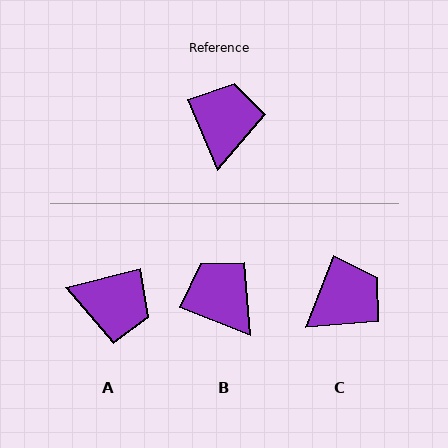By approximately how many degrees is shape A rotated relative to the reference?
Approximately 98 degrees clockwise.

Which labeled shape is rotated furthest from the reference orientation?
A, about 98 degrees away.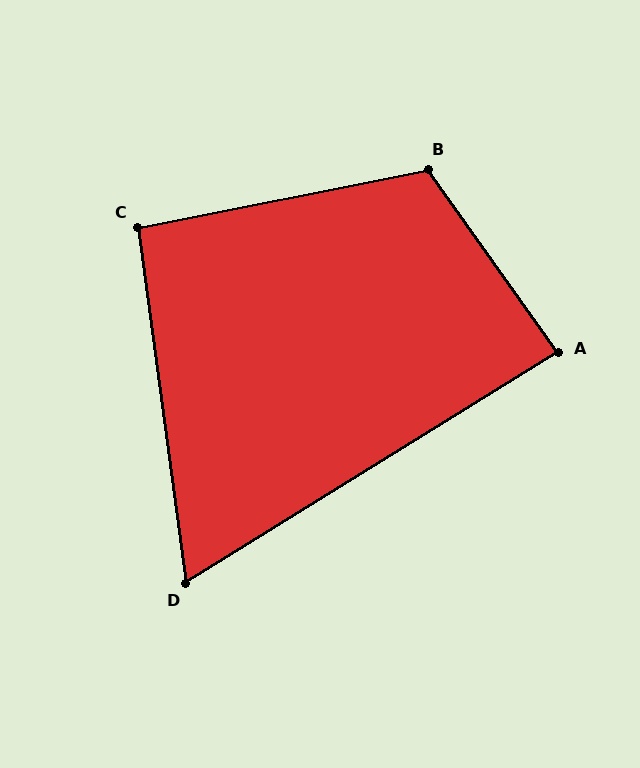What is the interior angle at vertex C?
Approximately 94 degrees (approximately right).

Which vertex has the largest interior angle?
B, at approximately 114 degrees.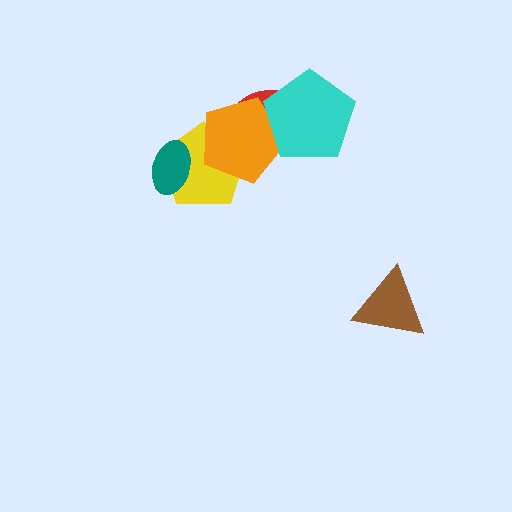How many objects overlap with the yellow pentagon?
2 objects overlap with the yellow pentagon.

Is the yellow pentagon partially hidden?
Yes, it is partially covered by another shape.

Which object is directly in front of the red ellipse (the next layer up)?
The orange pentagon is directly in front of the red ellipse.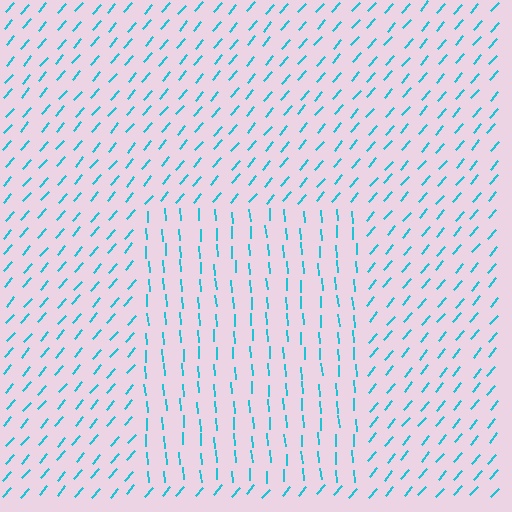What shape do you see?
I see a rectangle.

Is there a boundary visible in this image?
Yes, there is a texture boundary formed by a change in line orientation.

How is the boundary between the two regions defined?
The boundary is defined purely by a change in line orientation (approximately 45 degrees difference). All lines are the same color and thickness.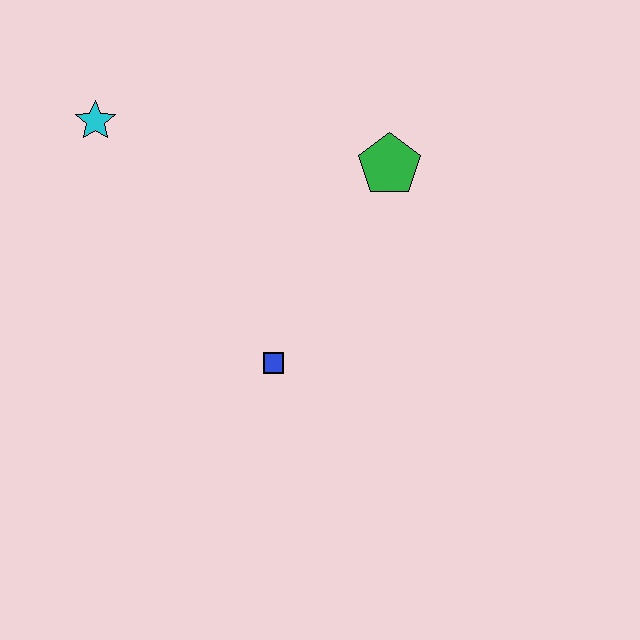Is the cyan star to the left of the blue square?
Yes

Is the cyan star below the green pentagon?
No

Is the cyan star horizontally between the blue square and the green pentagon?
No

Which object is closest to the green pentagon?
The blue square is closest to the green pentagon.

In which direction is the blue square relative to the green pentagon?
The blue square is below the green pentagon.